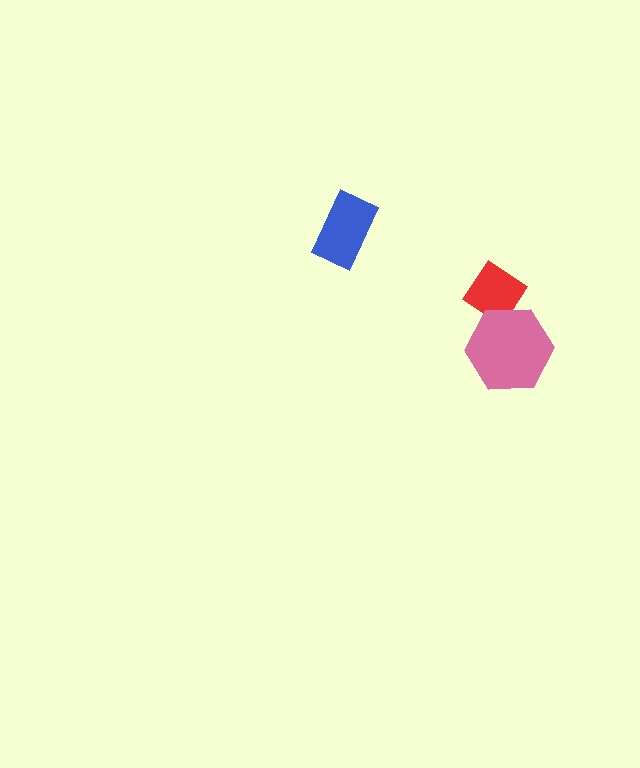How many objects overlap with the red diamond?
1 object overlaps with the red diamond.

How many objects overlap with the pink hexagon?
1 object overlaps with the pink hexagon.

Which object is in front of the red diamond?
The pink hexagon is in front of the red diamond.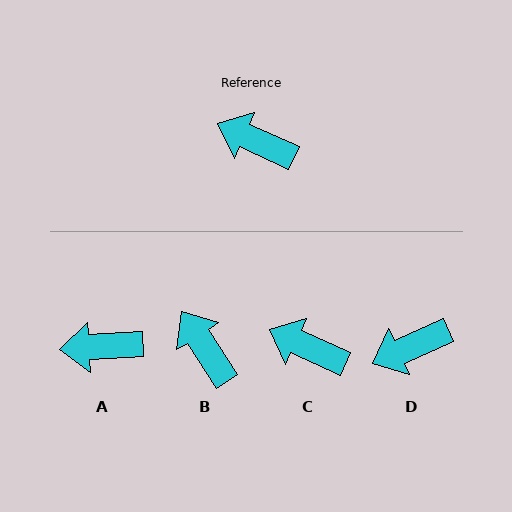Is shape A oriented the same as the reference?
No, it is off by about 28 degrees.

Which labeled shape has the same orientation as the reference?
C.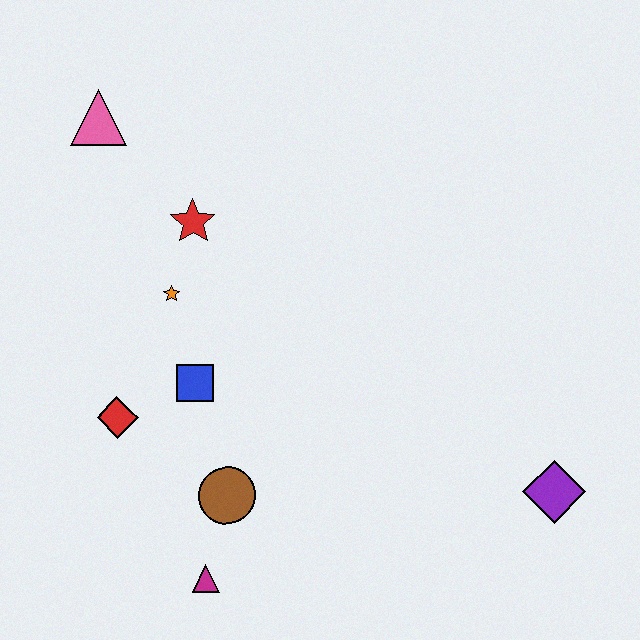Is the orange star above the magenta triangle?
Yes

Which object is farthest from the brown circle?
The pink triangle is farthest from the brown circle.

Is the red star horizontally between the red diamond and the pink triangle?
No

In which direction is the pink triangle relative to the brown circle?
The pink triangle is above the brown circle.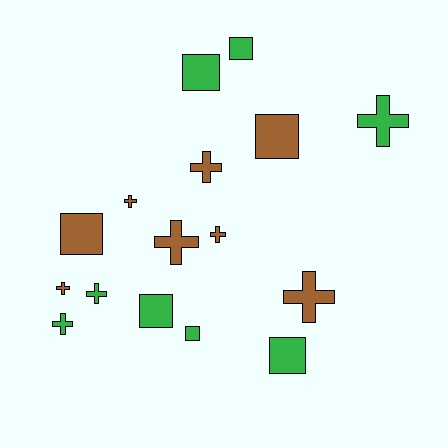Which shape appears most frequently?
Cross, with 9 objects.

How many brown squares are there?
There are 2 brown squares.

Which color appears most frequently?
Green, with 8 objects.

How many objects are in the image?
There are 16 objects.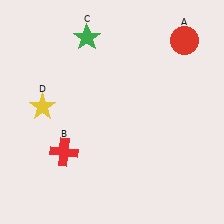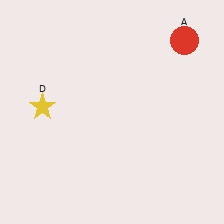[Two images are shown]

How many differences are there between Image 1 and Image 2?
There are 2 differences between the two images.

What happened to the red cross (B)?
The red cross (B) was removed in Image 2. It was in the bottom-left area of Image 1.